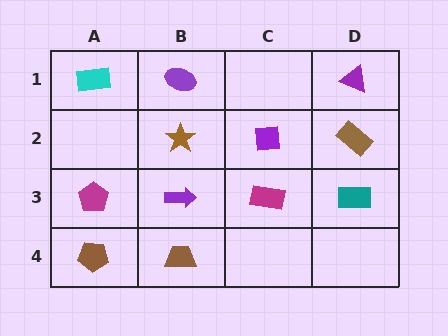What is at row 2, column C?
A purple square.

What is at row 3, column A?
A magenta pentagon.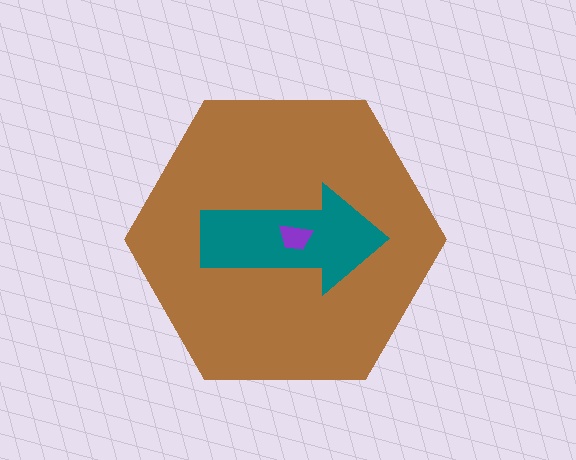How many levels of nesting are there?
3.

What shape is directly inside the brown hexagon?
The teal arrow.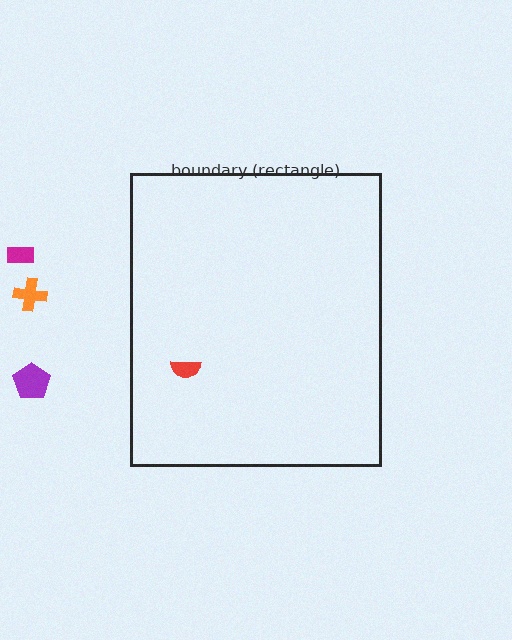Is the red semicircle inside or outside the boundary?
Inside.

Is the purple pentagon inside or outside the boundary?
Outside.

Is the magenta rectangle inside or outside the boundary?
Outside.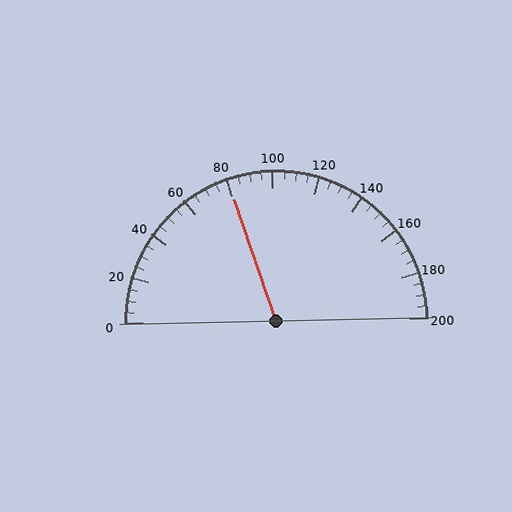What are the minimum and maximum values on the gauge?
The gauge ranges from 0 to 200.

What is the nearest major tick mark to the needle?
The nearest major tick mark is 80.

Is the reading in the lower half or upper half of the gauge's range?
The reading is in the lower half of the range (0 to 200).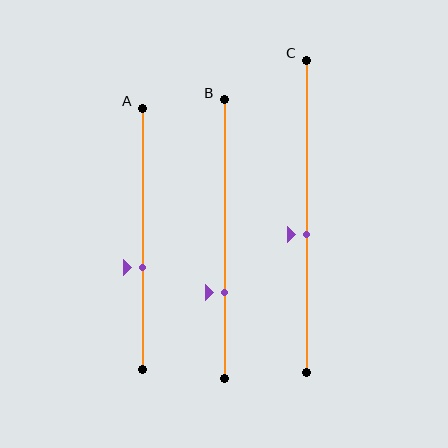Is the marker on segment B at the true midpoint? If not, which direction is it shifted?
No, the marker on segment B is shifted downward by about 19% of the segment length.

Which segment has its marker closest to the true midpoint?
Segment C has its marker closest to the true midpoint.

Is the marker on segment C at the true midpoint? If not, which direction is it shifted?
No, the marker on segment C is shifted downward by about 6% of the segment length.